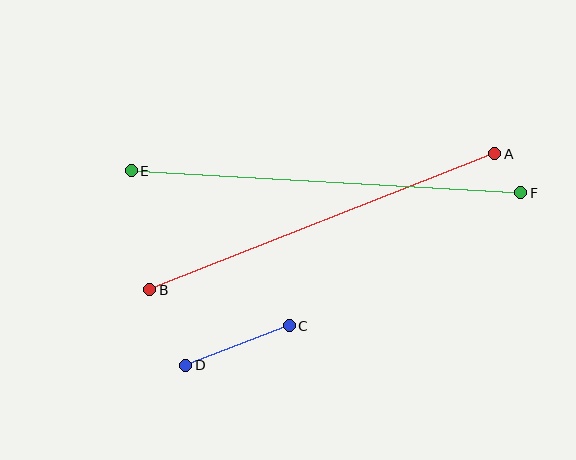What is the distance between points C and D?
The distance is approximately 111 pixels.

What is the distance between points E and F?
The distance is approximately 390 pixels.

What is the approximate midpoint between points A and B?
The midpoint is at approximately (322, 222) pixels.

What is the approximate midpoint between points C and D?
The midpoint is at approximately (237, 345) pixels.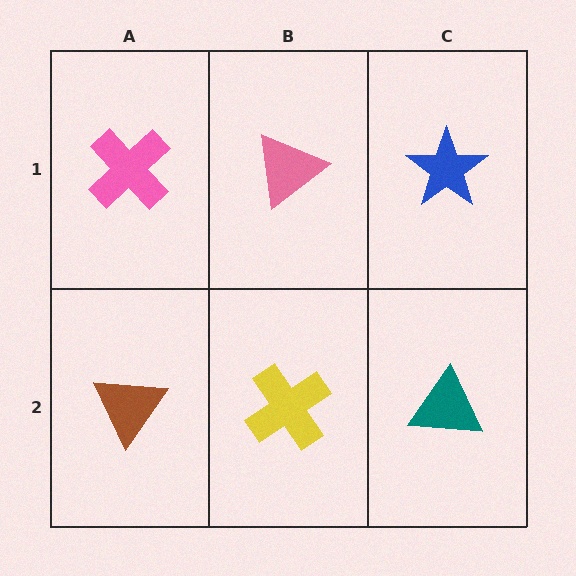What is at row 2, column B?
A yellow cross.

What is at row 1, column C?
A blue star.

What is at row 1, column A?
A pink cross.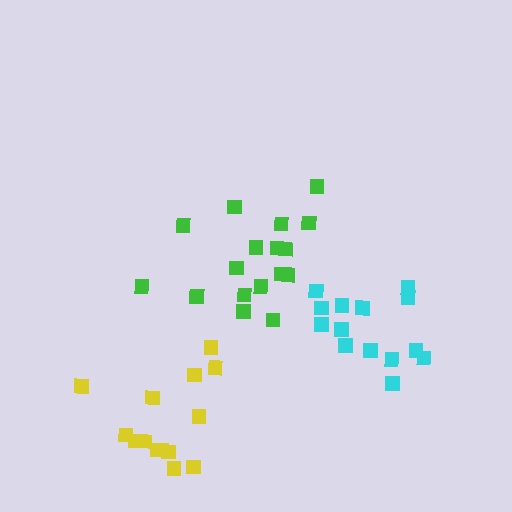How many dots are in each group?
Group 1: 14 dots, Group 2: 17 dots, Group 3: 14 dots (45 total).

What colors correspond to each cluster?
The clusters are colored: cyan, green, yellow.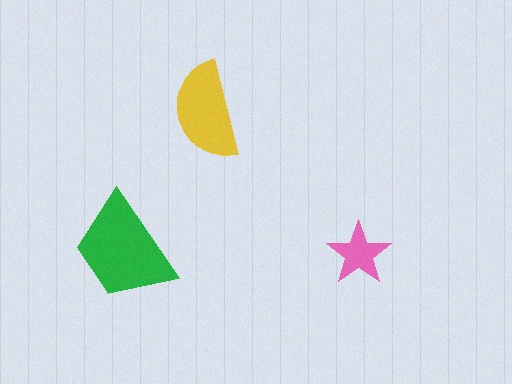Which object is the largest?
The green trapezoid.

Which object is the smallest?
The pink star.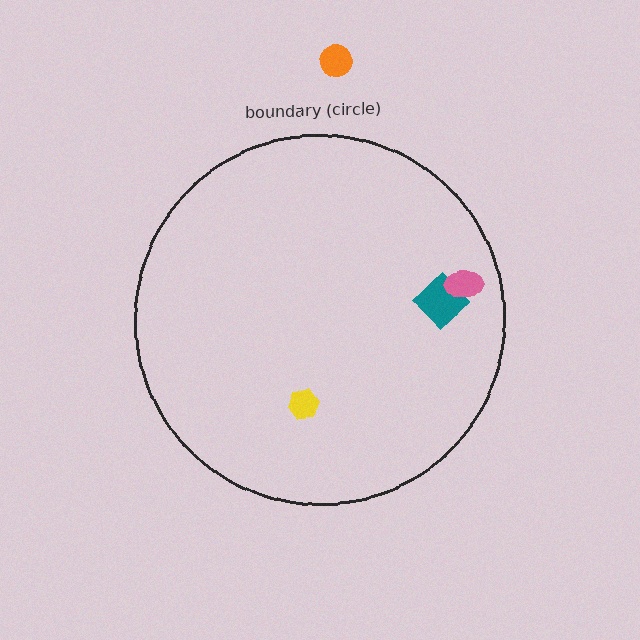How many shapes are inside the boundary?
3 inside, 1 outside.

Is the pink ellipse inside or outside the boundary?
Inside.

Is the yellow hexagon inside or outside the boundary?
Inside.